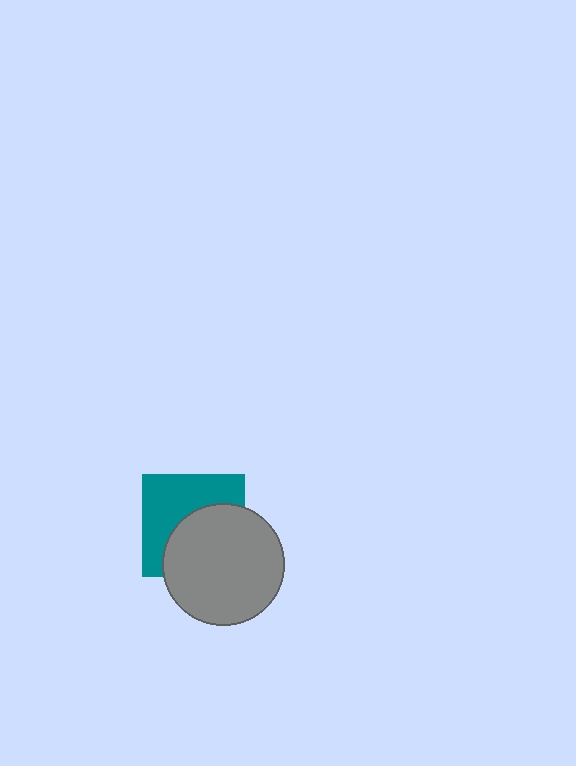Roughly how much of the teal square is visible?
About half of it is visible (roughly 50%).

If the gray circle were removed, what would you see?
You would see the complete teal square.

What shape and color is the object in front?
The object in front is a gray circle.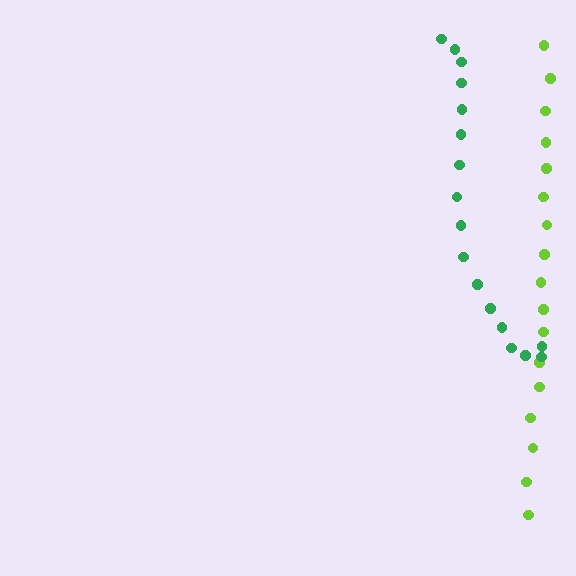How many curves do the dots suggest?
There are 2 distinct paths.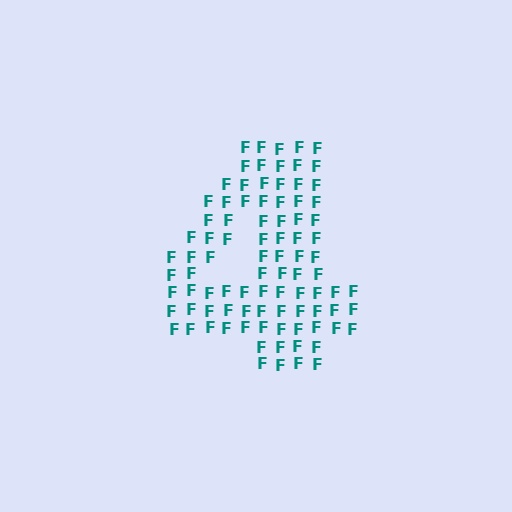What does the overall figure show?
The overall figure shows the digit 4.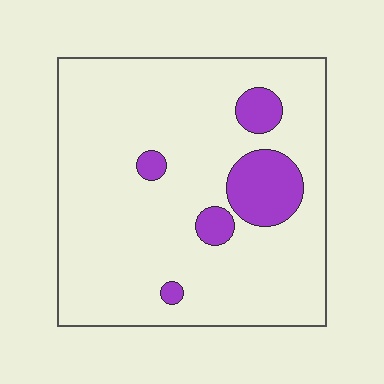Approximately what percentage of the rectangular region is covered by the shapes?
Approximately 10%.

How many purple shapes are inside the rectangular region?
5.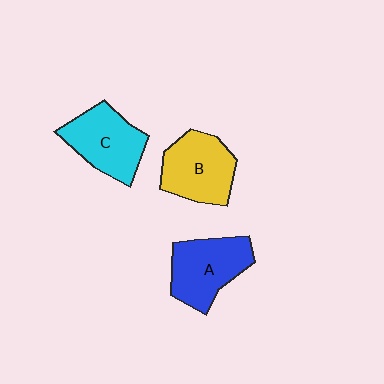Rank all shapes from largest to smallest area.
From largest to smallest: A (blue), B (yellow), C (cyan).